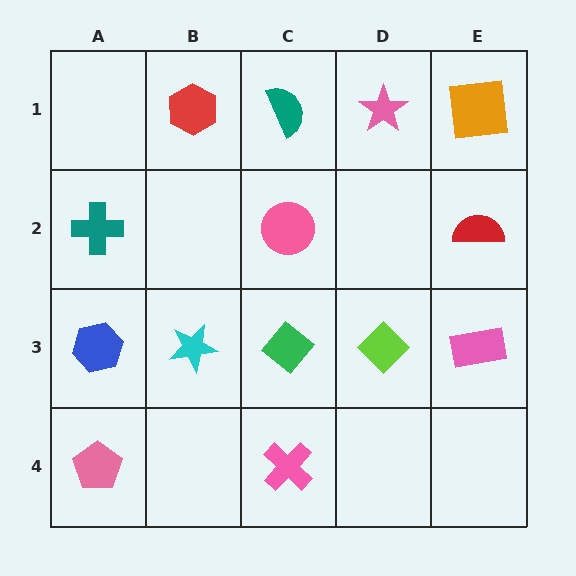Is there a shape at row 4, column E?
No, that cell is empty.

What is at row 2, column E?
A red semicircle.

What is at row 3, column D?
A lime diamond.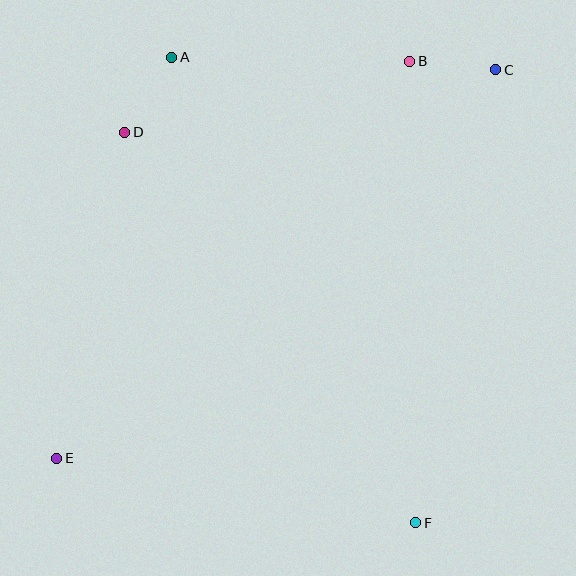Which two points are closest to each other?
Points B and C are closest to each other.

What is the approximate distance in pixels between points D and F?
The distance between D and F is approximately 487 pixels.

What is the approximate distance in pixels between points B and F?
The distance between B and F is approximately 461 pixels.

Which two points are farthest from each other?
Points C and E are farthest from each other.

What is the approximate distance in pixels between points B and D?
The distance between B and D is approximately 294 pixels.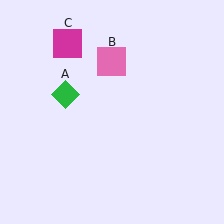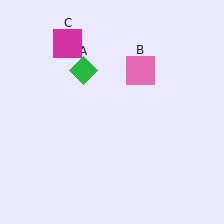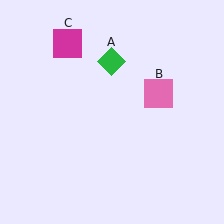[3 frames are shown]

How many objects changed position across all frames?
2 objects changed position: green diamond (object A), pink square (object B).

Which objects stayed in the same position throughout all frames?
Magenta square (object C) remained stationary.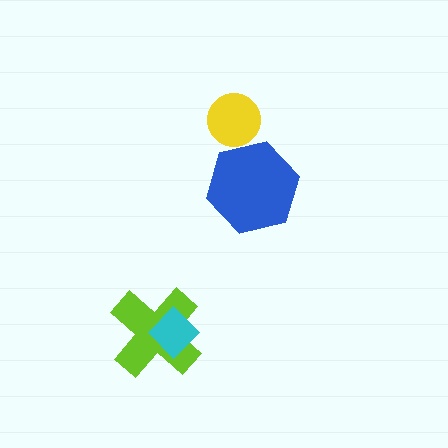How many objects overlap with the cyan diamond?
1 object overlaps with the cyan diamond.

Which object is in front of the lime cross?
The cyan diamond is in front of the lime cross.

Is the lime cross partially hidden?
Yes, it is partially covered by another shape.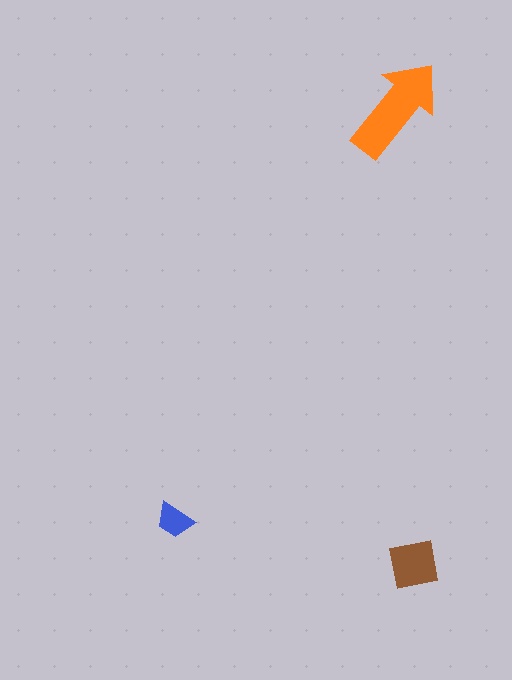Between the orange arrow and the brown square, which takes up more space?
The orange arrow.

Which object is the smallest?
The blue trapezoid.